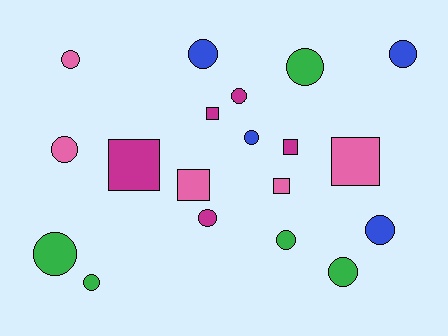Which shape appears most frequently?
Circle, with 13 objects.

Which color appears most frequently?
Green, with 5 objects.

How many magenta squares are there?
There are 3 magenta squares.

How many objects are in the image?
There are 19 objects.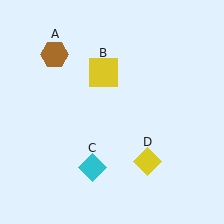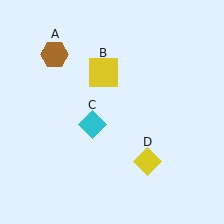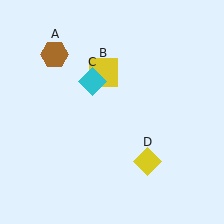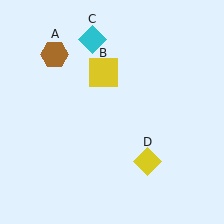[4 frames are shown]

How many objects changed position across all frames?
1 object changed position: cyan diamond (object C).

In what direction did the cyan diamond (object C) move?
The cyan diamond (object C) moved up.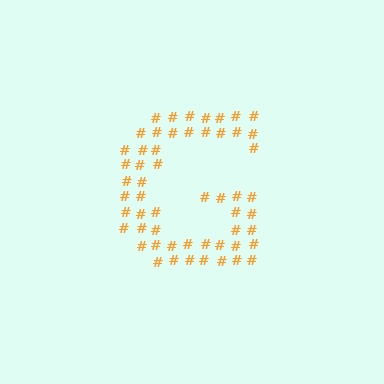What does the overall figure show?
The overall figure shows the letter G.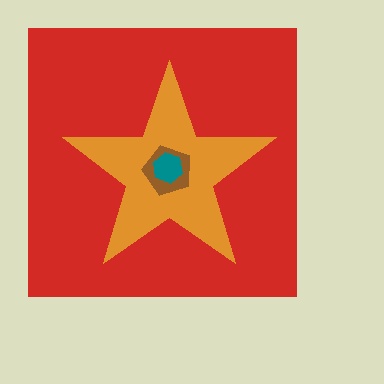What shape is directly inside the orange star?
The brown pentagon.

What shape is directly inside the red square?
The orange star.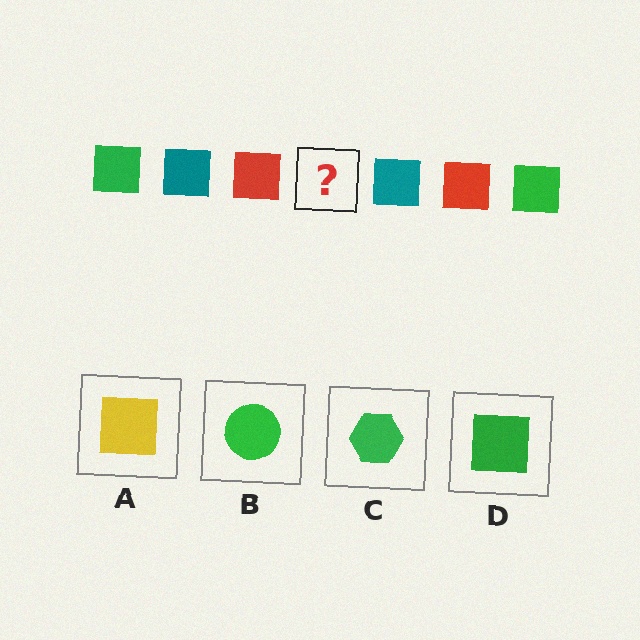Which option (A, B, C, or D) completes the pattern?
D.